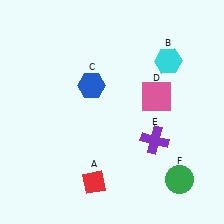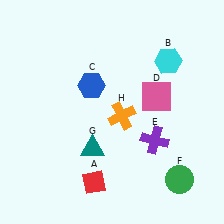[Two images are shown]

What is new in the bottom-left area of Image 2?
A teal triangle (G) was added in the bottom-left area of Image 2.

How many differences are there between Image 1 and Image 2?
There are 2 differences between the two images.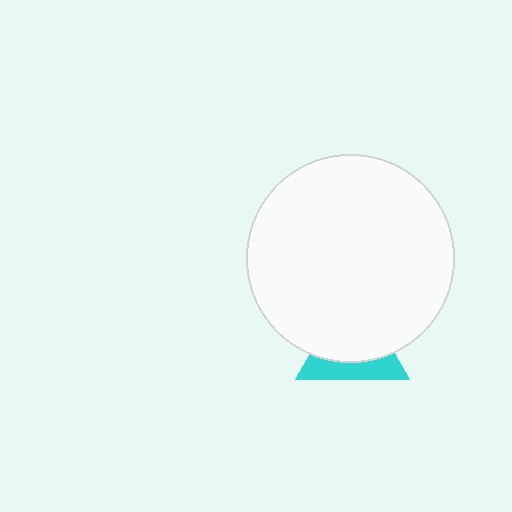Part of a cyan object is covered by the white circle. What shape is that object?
It is a triangle.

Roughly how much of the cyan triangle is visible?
A small part of it is visible (roughly 35%).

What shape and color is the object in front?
The object in front is a white circle.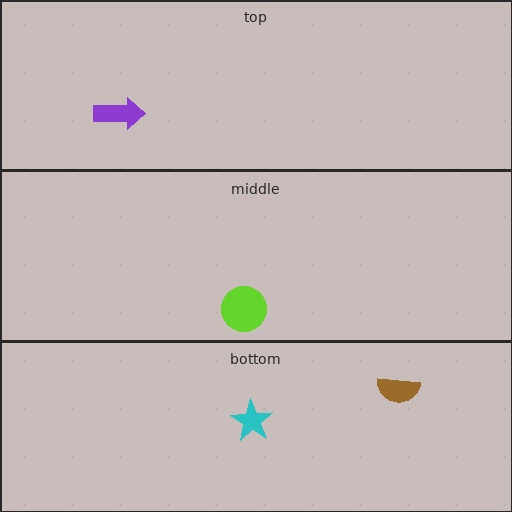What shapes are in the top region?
The purple arrow.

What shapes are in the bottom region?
The cyan star, the brown semicircle.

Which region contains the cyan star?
The bottom region.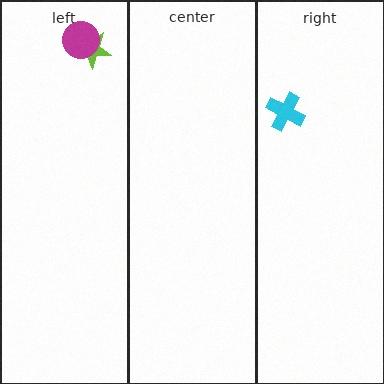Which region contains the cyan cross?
The right region.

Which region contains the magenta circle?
The left region.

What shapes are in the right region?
The cyan cross.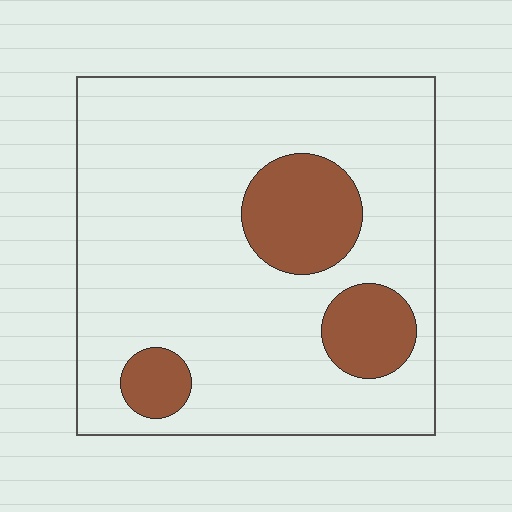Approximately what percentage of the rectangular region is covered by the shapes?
Approximately 20%.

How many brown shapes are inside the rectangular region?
3.